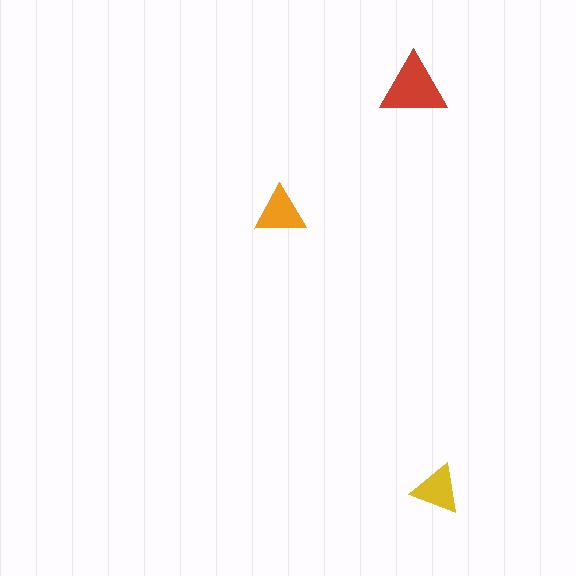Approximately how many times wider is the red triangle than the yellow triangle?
About 1.5 times wider.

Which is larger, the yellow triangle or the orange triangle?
The orange one.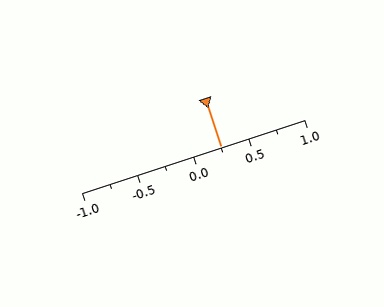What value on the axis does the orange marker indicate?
The marker indicates approximately 0.25.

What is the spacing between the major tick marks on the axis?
The major ticks are spaced 0.5 apart.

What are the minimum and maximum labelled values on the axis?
The axis runs from -1.0 to 1.0.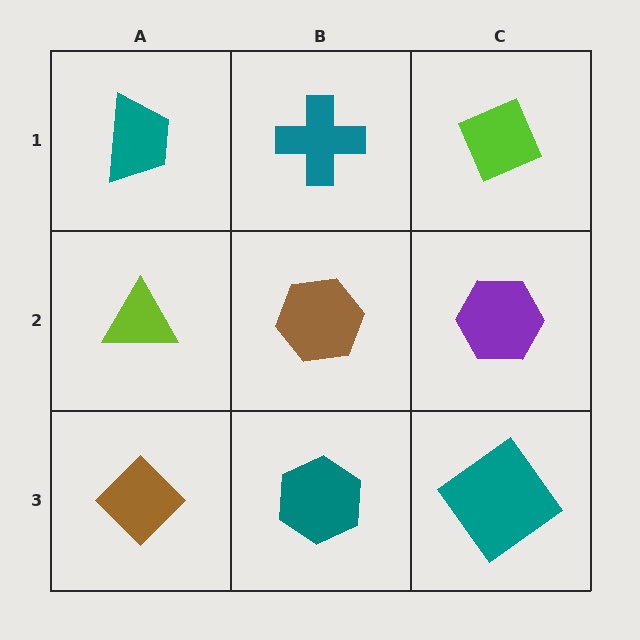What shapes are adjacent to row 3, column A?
A lime triangle (row 2, column A), a teal hexagon (row 3, column B).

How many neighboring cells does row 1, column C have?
2.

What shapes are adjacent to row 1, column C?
A purple hexagon (row 2, column C), a teal cross (row 1, column B).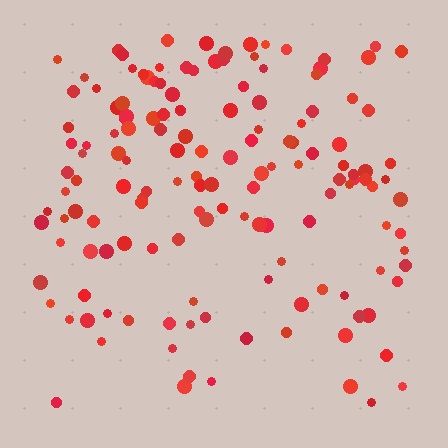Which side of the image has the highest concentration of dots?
The top.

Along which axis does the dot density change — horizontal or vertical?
Vertical.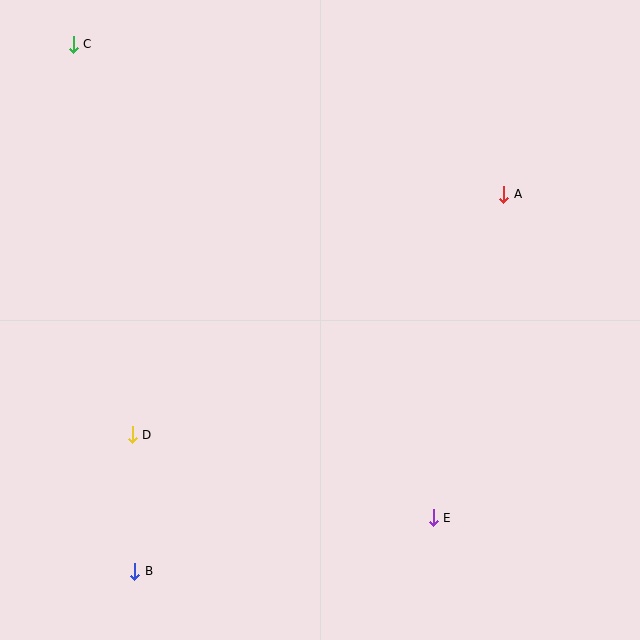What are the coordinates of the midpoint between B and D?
The midpoint between B and D is at (133, 503).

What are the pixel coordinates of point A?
Point A is at (504, 194).